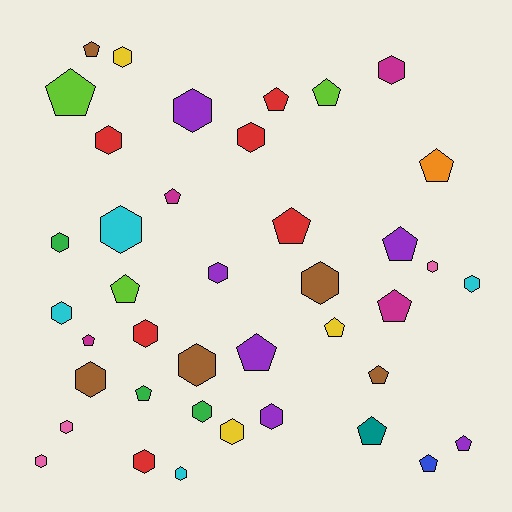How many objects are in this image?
There are 40 objects.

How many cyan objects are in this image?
There are 4 cyan objects.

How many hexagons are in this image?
There are 22 hexagons.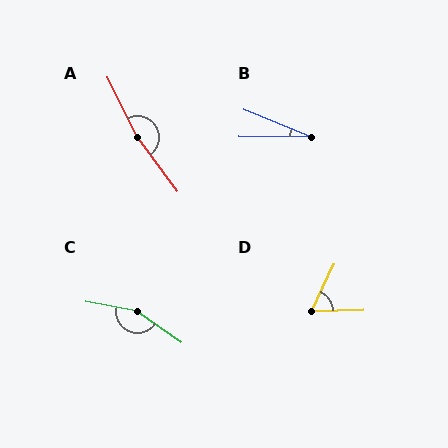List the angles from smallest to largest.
B (22°), D (63°), C (155°), A (170°).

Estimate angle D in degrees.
Approximately 63 degrees.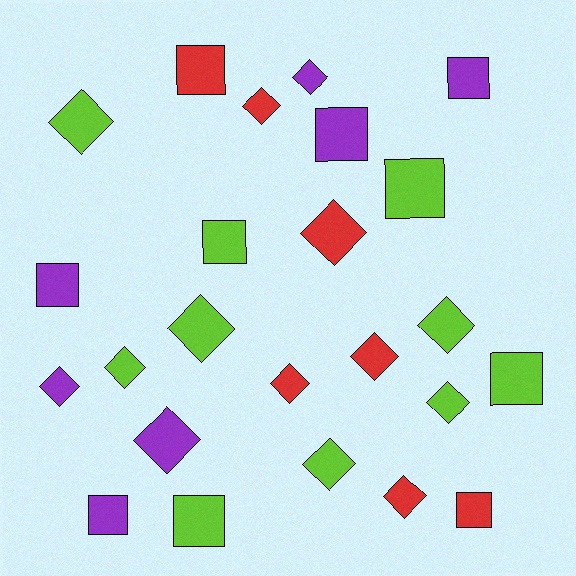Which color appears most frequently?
Lime, with 10 objects.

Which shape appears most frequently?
Diamond, with 14 objects.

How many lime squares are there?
There are 4 lime squares.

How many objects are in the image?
There are 24 objects.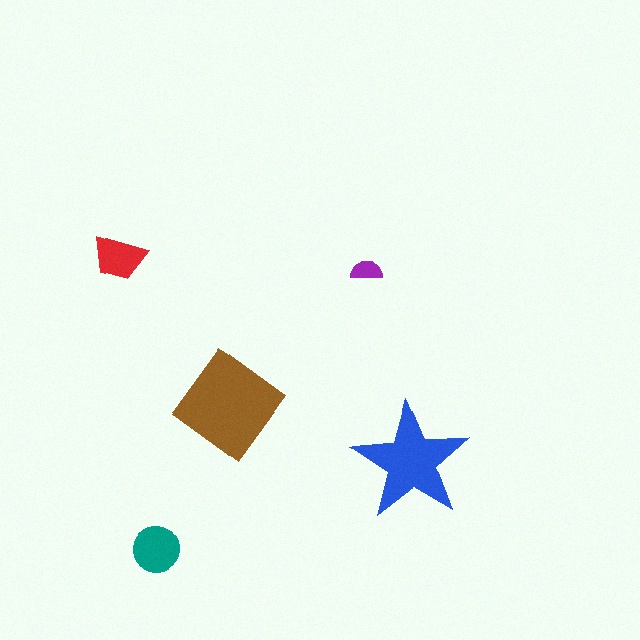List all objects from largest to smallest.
The brown diamond, the blue star, the teal circle, the red trapezoid, the purple semicircle.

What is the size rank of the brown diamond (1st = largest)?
1st.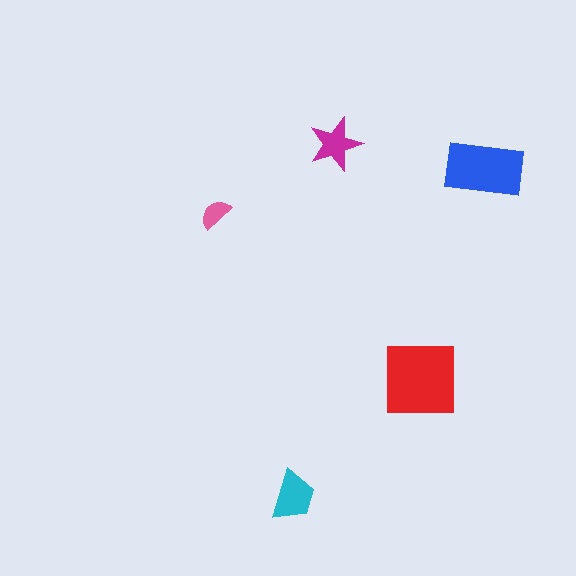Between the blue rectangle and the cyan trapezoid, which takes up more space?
The blue rectangle.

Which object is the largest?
The red square.